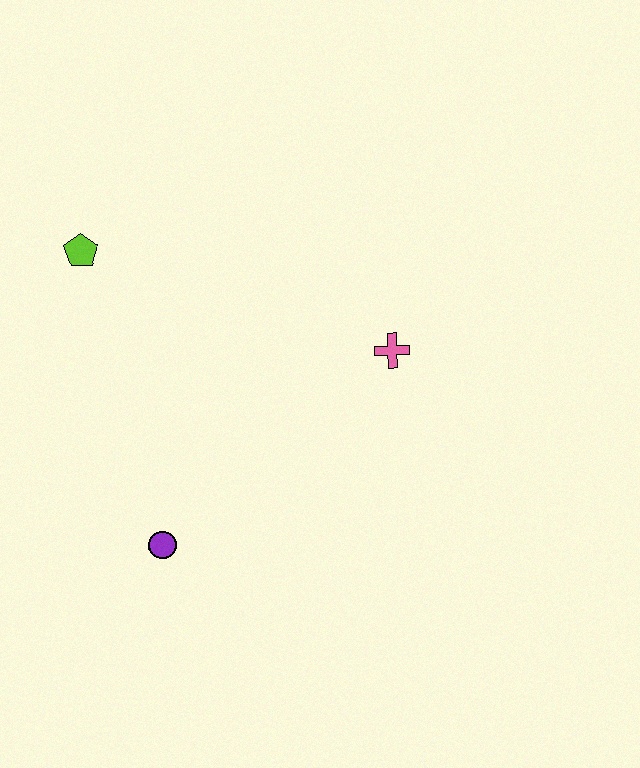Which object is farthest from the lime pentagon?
The pink cross is farthest from the lime pentagon.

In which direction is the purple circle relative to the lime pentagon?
The purple circle is below the lime pentagon.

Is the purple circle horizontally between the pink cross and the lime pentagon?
Yes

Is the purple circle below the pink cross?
Yes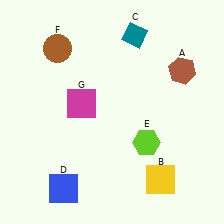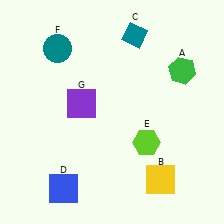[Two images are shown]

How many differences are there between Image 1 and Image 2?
There are 3 differences between the two images.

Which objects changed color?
A changed from brown to green. F changed from brown to teal. G changed from magenta to purple.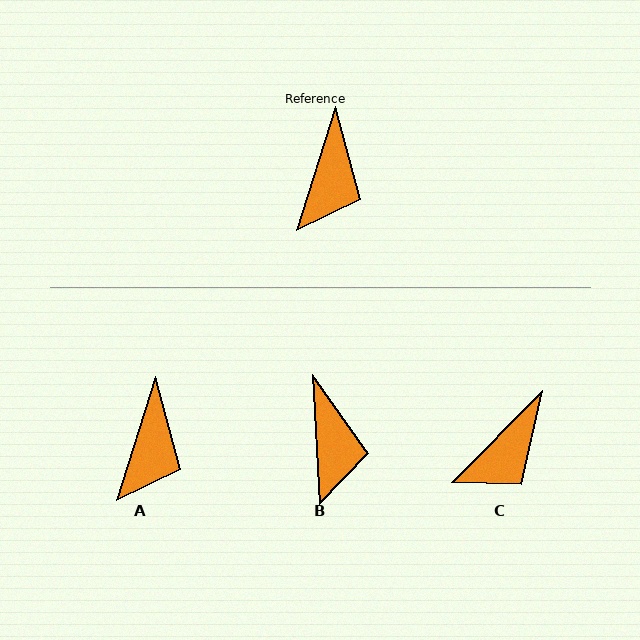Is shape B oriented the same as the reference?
No, it is off by about 21 degrees.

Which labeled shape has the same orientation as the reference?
A.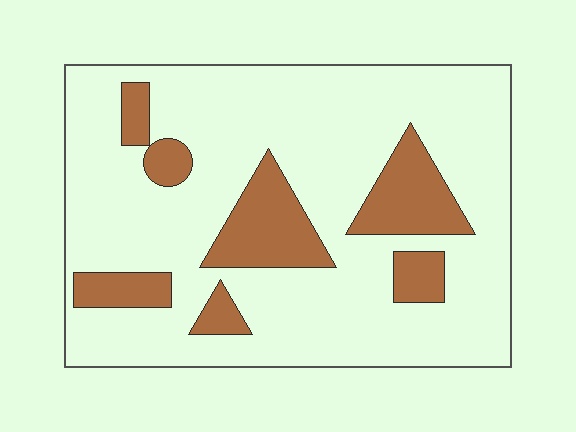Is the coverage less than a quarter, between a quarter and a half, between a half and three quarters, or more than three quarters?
Less than a quarter.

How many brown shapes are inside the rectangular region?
7.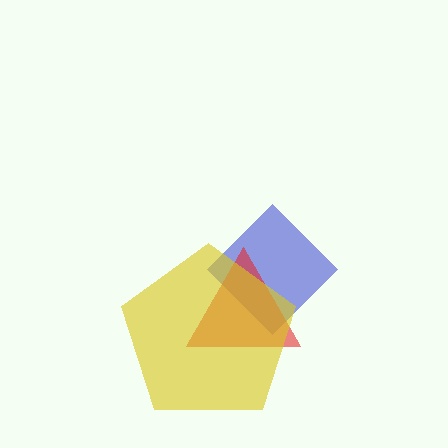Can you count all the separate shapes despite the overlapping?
Yes, there are 3 separate shapes.